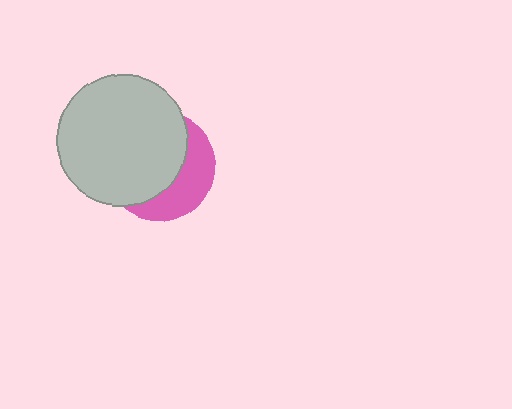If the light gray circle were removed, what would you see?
You would see the complete pink circle.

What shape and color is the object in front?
The object in front is a light gray circle.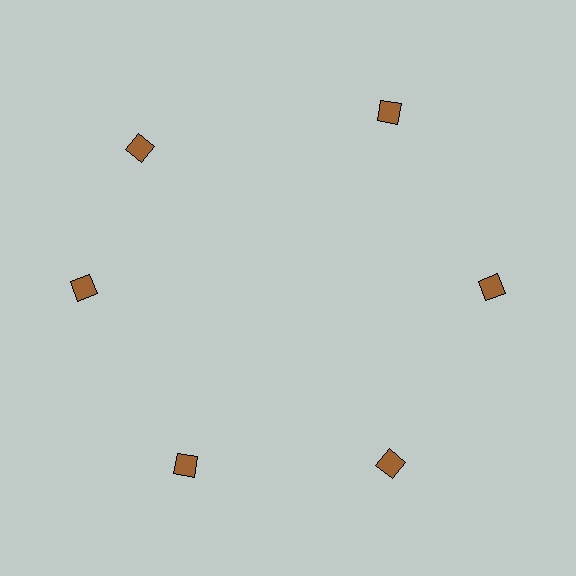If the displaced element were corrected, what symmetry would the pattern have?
It would have 6-fold rotational symmetry — the pattern would map onto itself every 60 degrees.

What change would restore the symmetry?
The symmetry would be restored by rotating it back into even spacing with its neighbors so that all 6 diamonds sit at equal angles and equal distance from the center.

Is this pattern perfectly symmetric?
No. The 6 brown diamonds are arranged in a ring, but one element near the 11 o'clock position is rotated out of alignment along the ring, breaking the 6-fold rotational symmetry.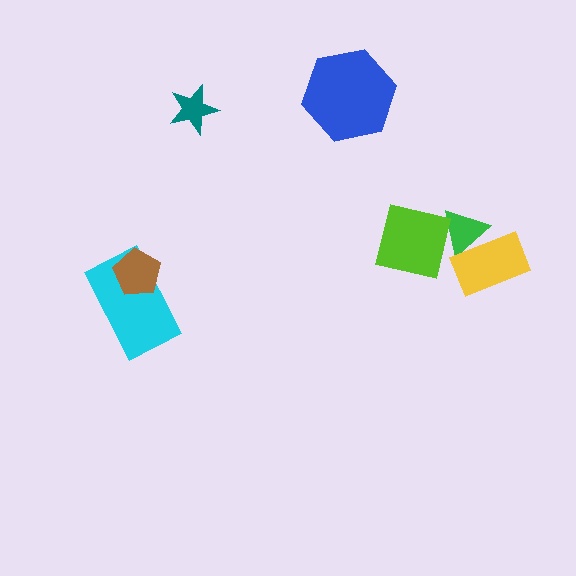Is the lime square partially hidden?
No, no other shape covers it.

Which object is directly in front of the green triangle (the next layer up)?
The yellow rectangle is directly in front of the green triangle.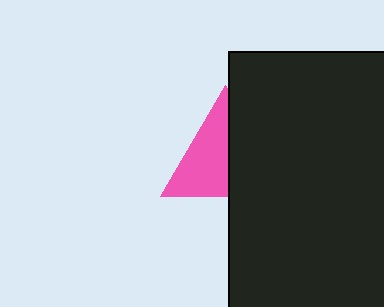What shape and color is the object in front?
The object in front is a black rectangle.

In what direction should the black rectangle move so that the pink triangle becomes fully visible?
The black rectangle should move right. That is the shortest direction to clear the overlap and leave the pink triangle fully visible.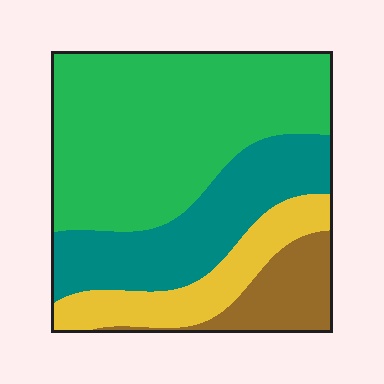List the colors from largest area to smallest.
From largest to smallest: green, teal, yellow, brown.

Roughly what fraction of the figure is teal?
Teal covers 25% of the figure.